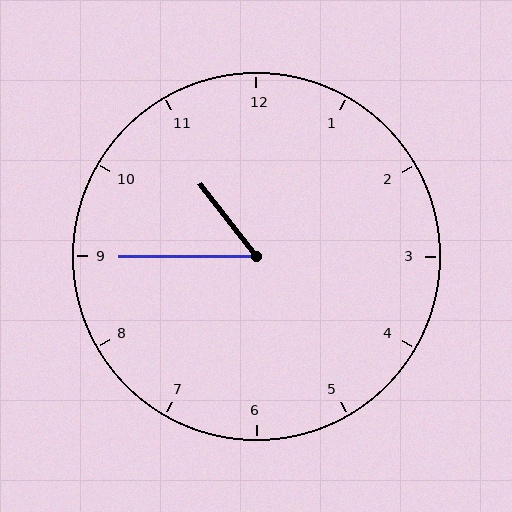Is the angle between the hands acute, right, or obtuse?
It is acute.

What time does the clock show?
10:45.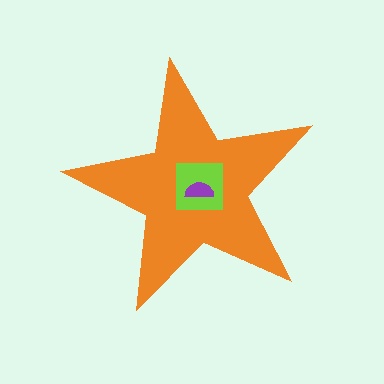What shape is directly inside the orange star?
The lime square.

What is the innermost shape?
The purple semicircle.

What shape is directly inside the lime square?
The purple semicircle.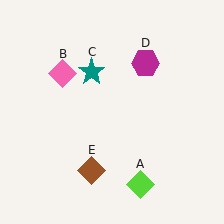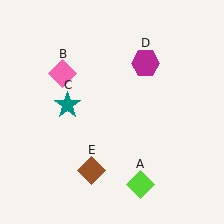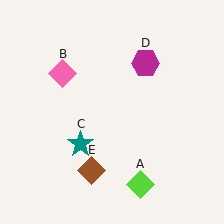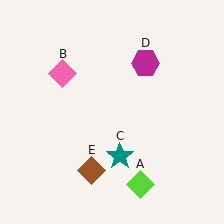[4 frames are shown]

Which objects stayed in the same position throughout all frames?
Lime diamond (object A) and pink diamond (object B) and magenta hexagon (object D) and brown diamond (object E) remained stationary.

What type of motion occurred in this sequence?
The teal star (object C) rotated counterclockwise around the center of the scene.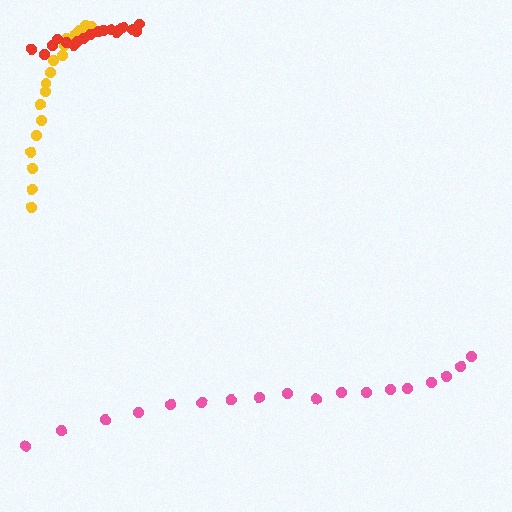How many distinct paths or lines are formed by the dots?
There are 3 distinct paths.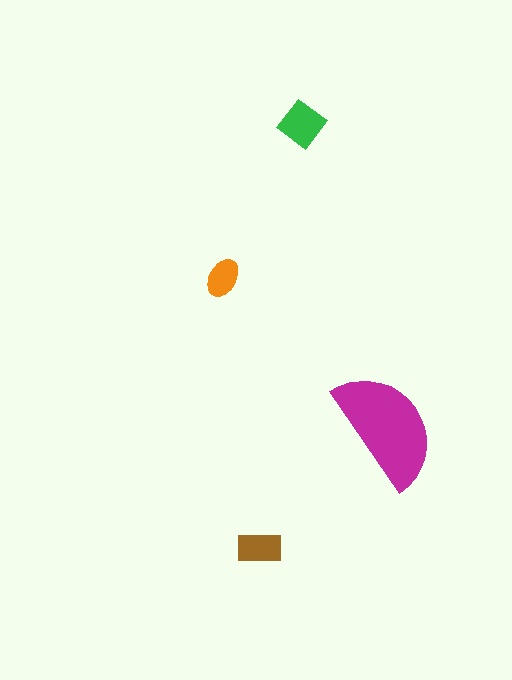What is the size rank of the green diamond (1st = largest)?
2nd.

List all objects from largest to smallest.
The magenta semicircle, the green diamond, the brown rectangle, the orange ellipse.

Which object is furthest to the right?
The magenta semicircle is rightmost.